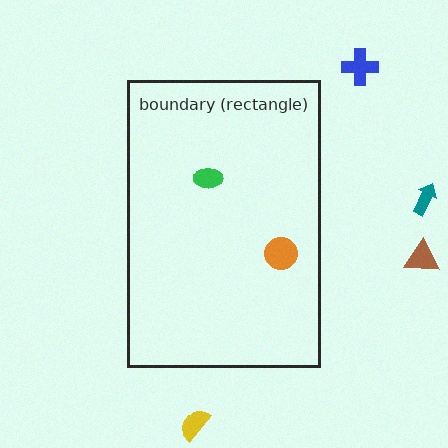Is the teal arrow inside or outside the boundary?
Outside.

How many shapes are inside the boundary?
2 inside, 4 outside.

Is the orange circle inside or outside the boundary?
Inside.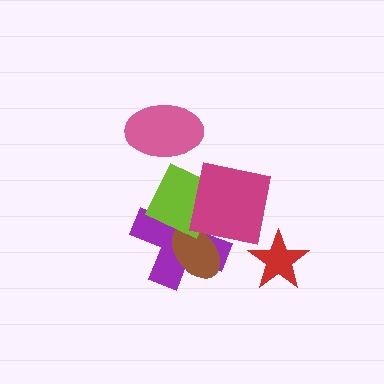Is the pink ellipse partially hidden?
No, no other shape covers it.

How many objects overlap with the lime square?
2 objects overlap with the lime square.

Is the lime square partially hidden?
Yes, it is partially covered by another shape.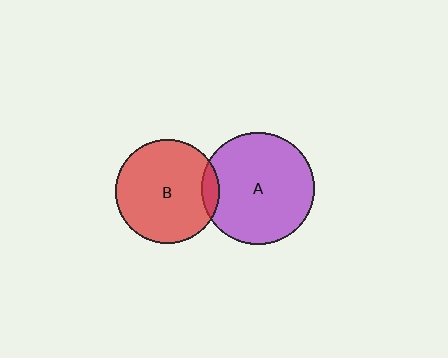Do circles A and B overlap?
Yes.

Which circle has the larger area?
Circle A (purple).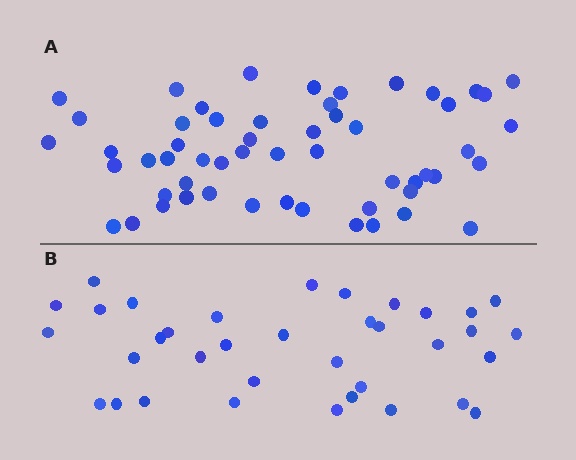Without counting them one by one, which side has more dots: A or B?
Region A (the top region) has more dots.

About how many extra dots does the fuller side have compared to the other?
Region A has approximately 20 more dots than region B.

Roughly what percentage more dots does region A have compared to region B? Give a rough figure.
About 55% more.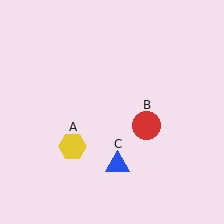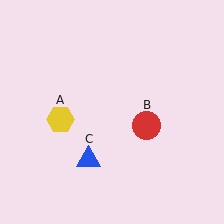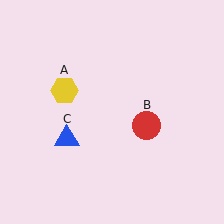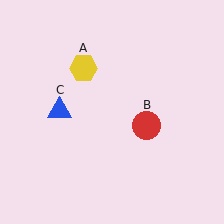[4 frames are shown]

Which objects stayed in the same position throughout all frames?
Red circle (object B) remained stationary.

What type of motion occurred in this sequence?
The yellow hexagon (object A), blue triangle (object C) rotated clockwise around the center of the scene.